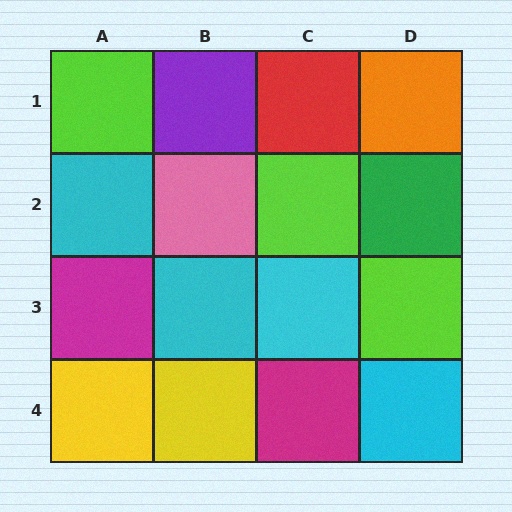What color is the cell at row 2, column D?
Green.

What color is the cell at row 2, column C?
Lime.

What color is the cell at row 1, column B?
Purple.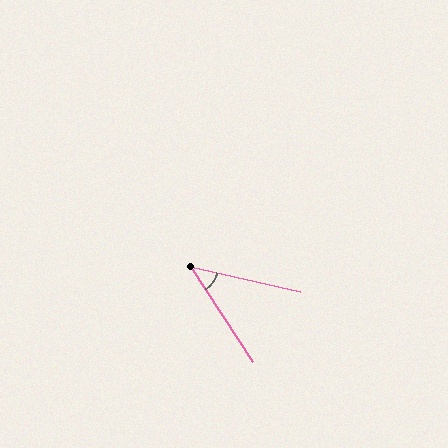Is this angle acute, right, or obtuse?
It is acute.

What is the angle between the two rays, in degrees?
Approximately 44 degrees.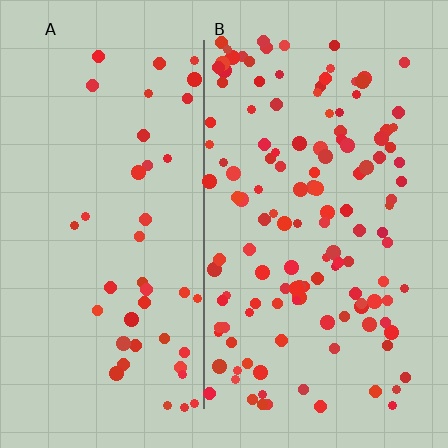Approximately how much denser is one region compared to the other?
Approximately 3.1× — region B over region A.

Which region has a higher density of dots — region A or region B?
B (the right).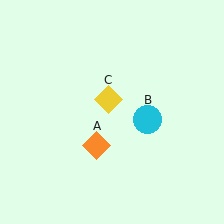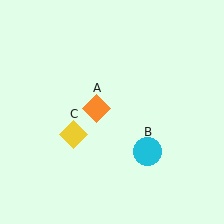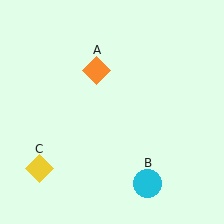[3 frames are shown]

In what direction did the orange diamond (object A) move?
The orange diamond (object A) moved up.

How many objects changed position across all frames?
3 objects changed position: orange diamond (object A), cyan circle (object B), yellow diamond (object C).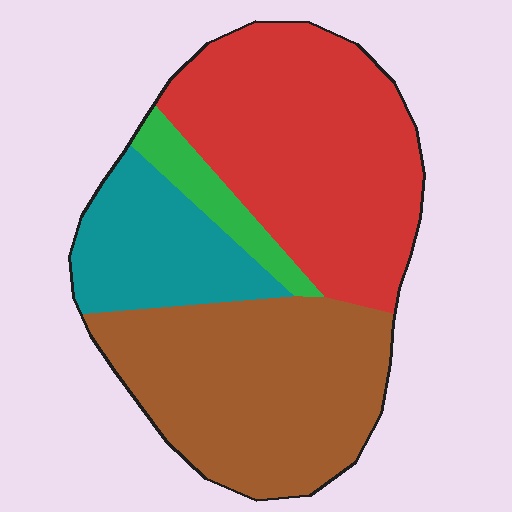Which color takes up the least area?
Green, at roughly 5%.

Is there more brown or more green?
Brown.